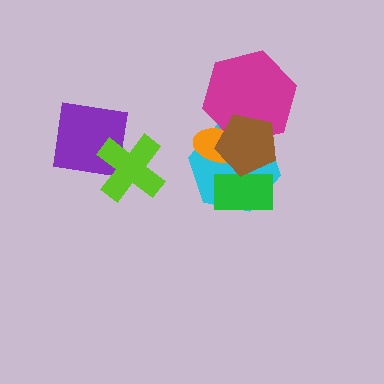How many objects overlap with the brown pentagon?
4 objects overlap with the brown pentagon.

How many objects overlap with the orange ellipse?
3 objects overlap with the orange ellipse.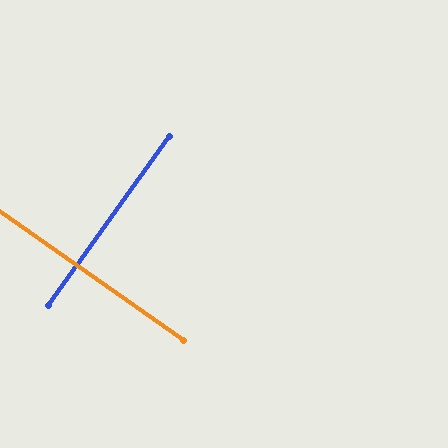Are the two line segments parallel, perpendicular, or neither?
Perpendicular — they meet at approximately 89°.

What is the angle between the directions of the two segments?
Approximately 89 degrees.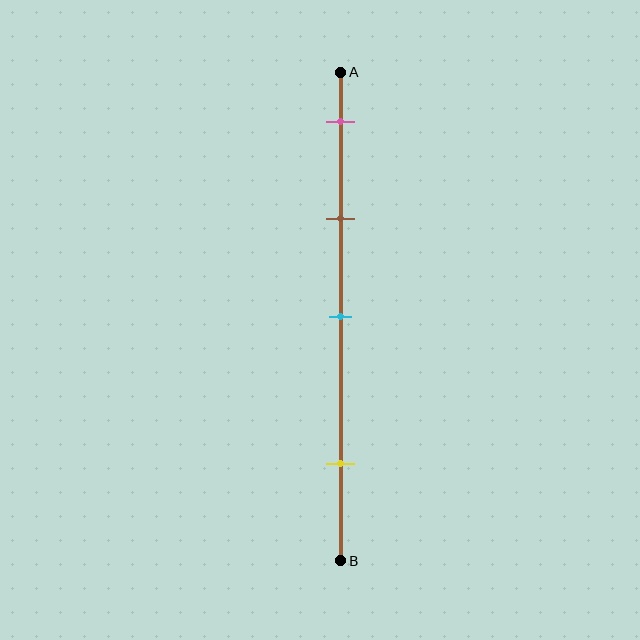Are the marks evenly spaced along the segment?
No, the marks are not evenly spaced.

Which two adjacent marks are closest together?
The pink and brown marks are the closest adjacent pair.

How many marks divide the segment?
There are 4 marks dividing the segment.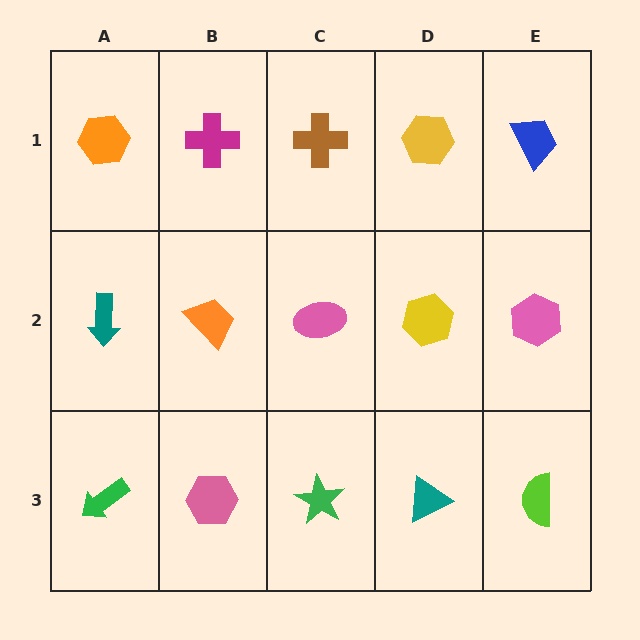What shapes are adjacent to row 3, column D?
A yellow hexagon (row 2, column D), a green star (row 3, column C), a lime semicircle (row 3, column E).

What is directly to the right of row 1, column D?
A blue trapezoid.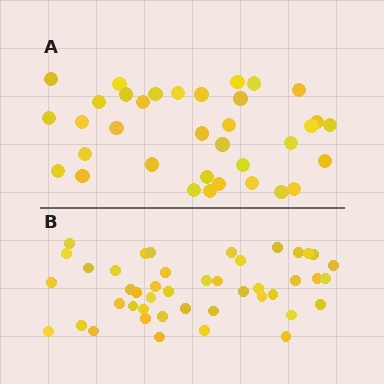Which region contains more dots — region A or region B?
Region B (the bottom region) has more dots.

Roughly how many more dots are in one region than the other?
Region B has roughly 8 or so more dots than region A.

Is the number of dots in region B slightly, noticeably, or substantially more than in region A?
Region B has noticeably more, but not dramatically so. The ratio is roughly 1.3 to 1.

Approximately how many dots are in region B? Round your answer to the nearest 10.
About 40 dots. (The exact count is 44, which rounds to 40.)